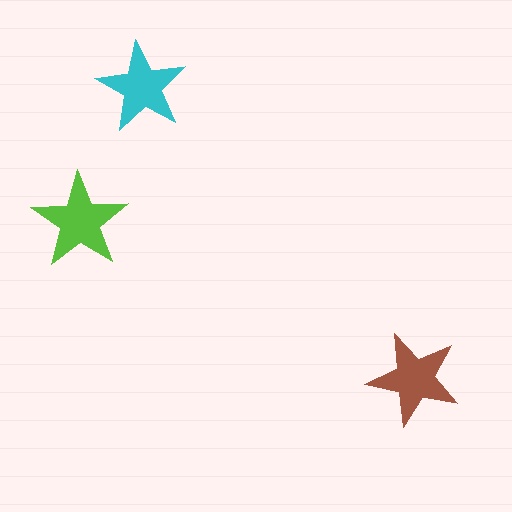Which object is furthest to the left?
The lime star is leftmost.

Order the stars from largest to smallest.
the lime one, the brown one, the cyan one.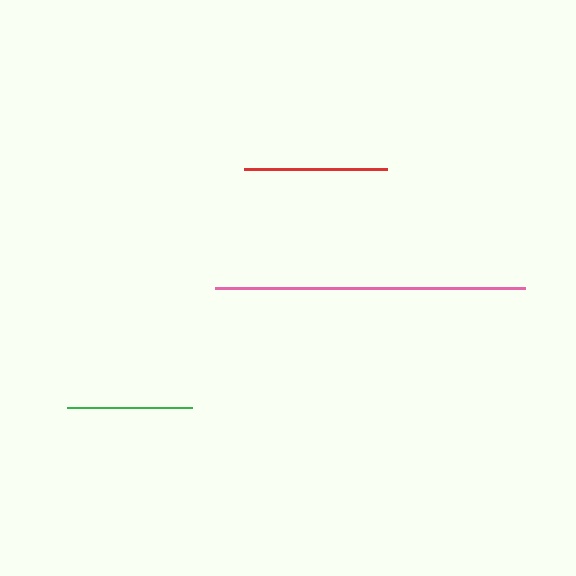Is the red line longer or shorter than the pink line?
The pink line is longer than the red line.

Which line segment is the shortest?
The green line is the shortest at approximately 125 pixels.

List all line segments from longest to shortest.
From longest to shortest: pink, red, green.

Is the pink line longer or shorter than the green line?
The pink line is longer than the green line.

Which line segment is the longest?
The pink line is the longest at approximately 310 pixels.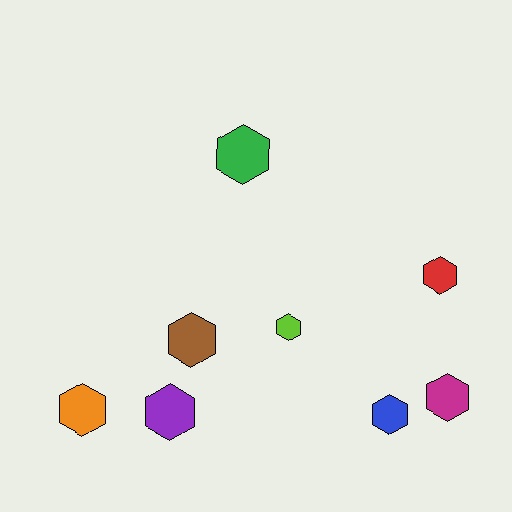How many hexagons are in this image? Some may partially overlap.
There are 8 hexagons.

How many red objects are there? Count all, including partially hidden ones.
There is 1 red object.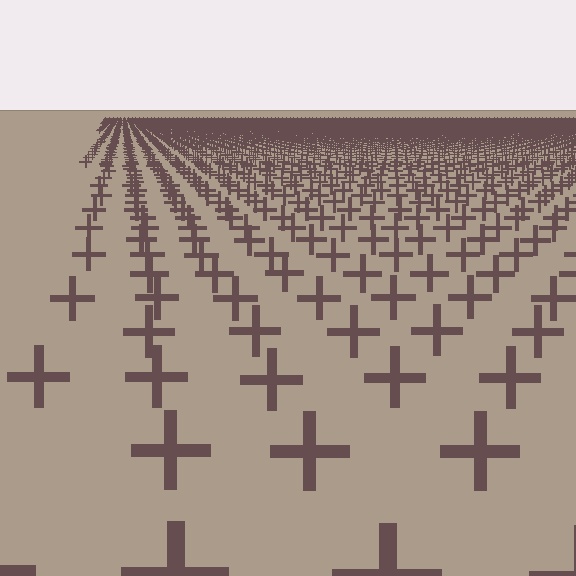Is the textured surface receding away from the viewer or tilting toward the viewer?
The surface is receding away from the viewer. Texture elements get smaller and denser toward the top.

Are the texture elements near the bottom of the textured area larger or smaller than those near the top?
Larger. Near the bottom, elements are closer to the viewer and appear at a bigger on-screen size.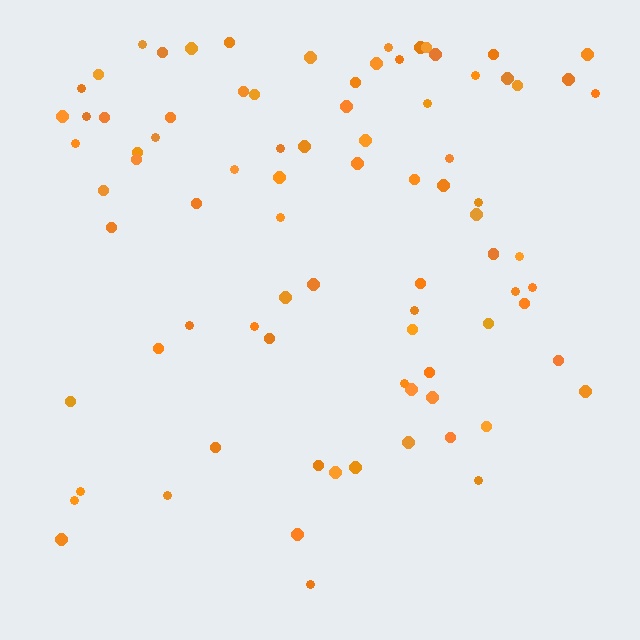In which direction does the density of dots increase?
From bottom to top, with the top side densest.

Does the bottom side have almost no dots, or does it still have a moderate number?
Still a moderate number, just noticeably fewer than the top.